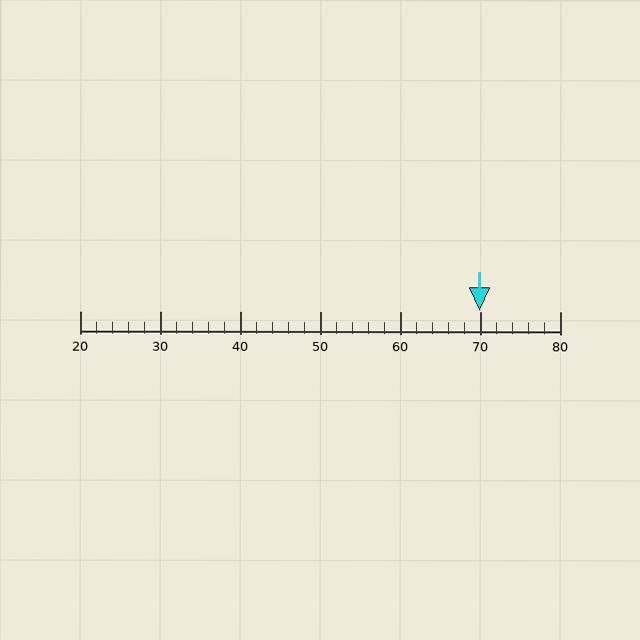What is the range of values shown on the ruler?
The ruler shows values from 20 to 80.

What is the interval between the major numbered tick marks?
The major tick marks are spaced 10 units apart.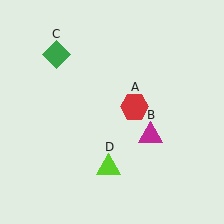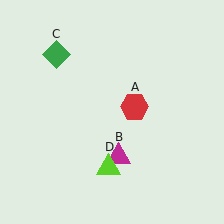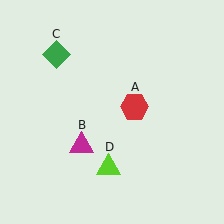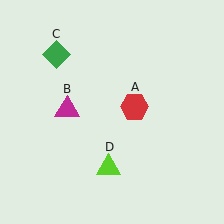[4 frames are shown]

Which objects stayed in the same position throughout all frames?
Red hexagon (object A) and green diamond (object C) and lime triangle (object D) remained stationary.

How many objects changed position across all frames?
1 object changed position: magenta triangle (object B).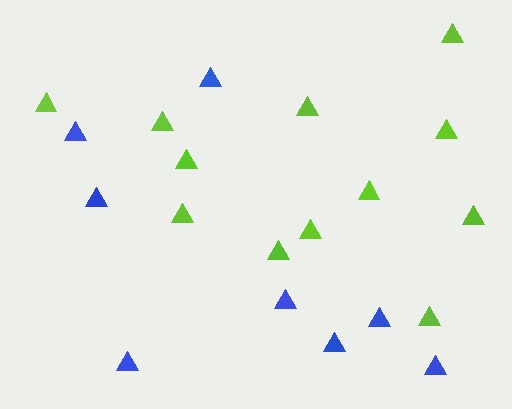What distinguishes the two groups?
There are 2 groups: one group of blue triangles (8) and one group of lime triangles (12).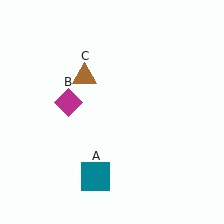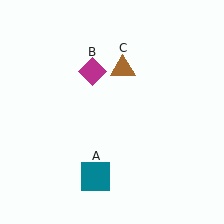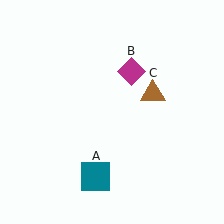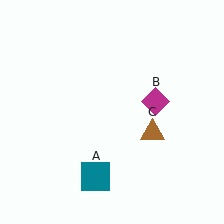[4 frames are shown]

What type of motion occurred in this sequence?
The magenta diamond (object B), brown triangle (object C) rotated clockwise around the center of the scene.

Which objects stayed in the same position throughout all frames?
Teal square (object A) remained stationary.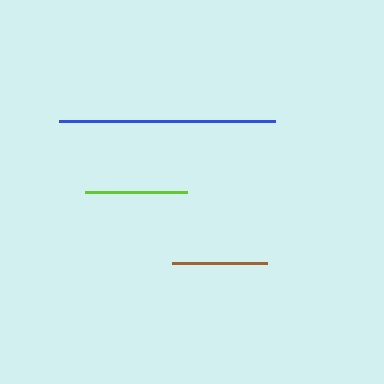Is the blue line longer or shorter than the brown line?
The blue line is longer than the brown line.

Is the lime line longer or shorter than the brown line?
The lime line is longer than the brown line.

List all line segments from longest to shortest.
From longest to shortest: blue, lime, brown.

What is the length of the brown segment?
The brown segment is approximately 95 pixels long.